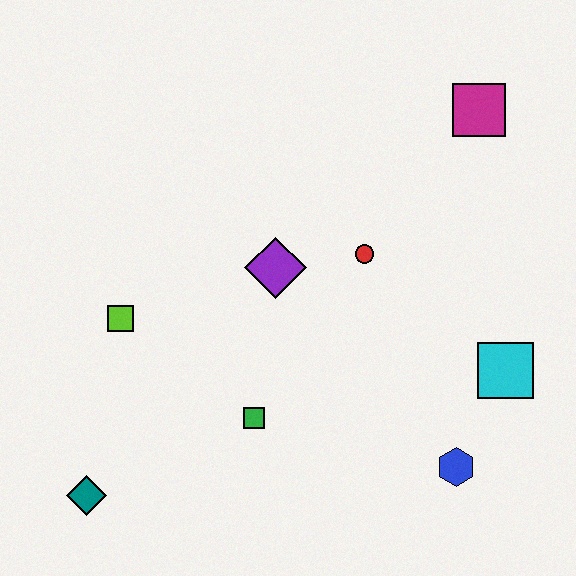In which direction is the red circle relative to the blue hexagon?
The red circle is above the blue hexagon.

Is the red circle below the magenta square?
Yes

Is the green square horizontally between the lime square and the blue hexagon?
Yes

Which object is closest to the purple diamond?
The red circle is closest to the purple diamond.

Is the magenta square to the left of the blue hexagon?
No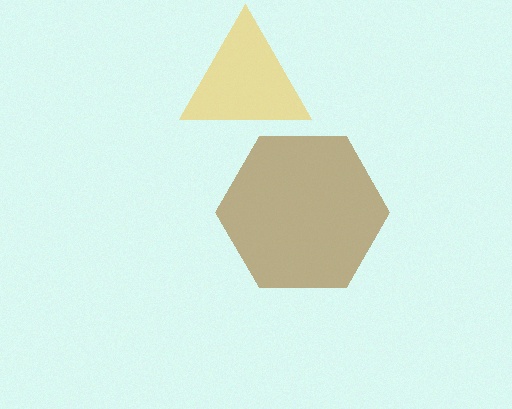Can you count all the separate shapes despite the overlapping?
Yes, there are 2 separate shapes.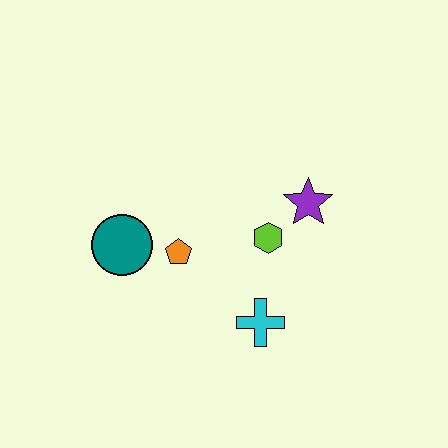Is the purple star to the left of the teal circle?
No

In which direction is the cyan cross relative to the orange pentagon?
The cyan cross is to the right of the orange pentagon.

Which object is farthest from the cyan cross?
The teal circle is farthest from the cyan cross.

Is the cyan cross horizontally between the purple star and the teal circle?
Yes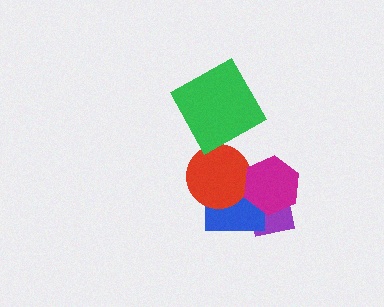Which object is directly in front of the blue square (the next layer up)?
The red circle is directly in front of the blue square.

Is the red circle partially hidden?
Yes, it is partially covered by another shape.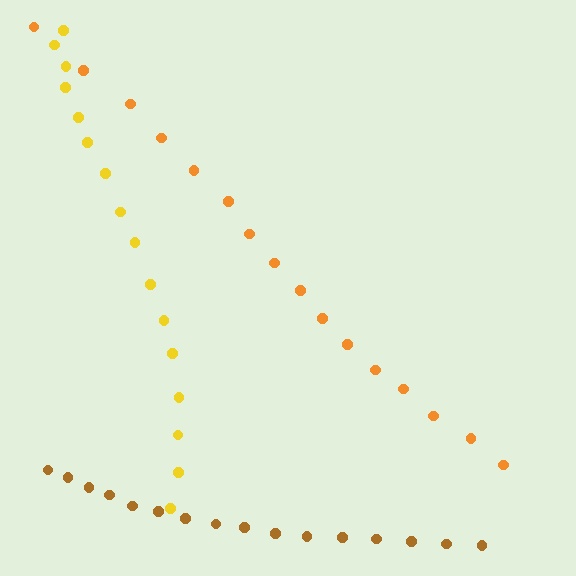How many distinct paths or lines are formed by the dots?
There are 3 distinct paths.